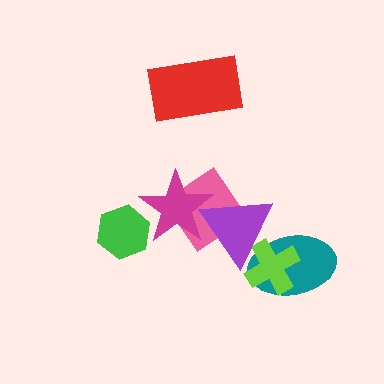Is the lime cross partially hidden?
Yes, it is partially covered by another shape.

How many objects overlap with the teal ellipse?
2 objects overlap with the teal ellipse.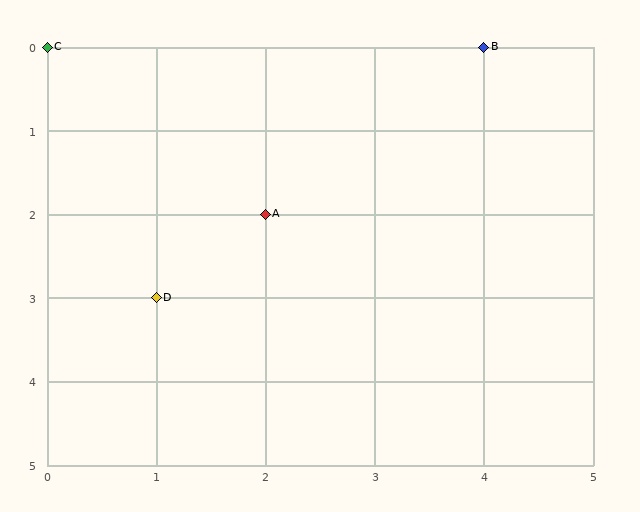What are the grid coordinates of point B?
Point B is at grid coordinates (4, 0).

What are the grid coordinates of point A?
Point A is at grid coordinates (2, 2).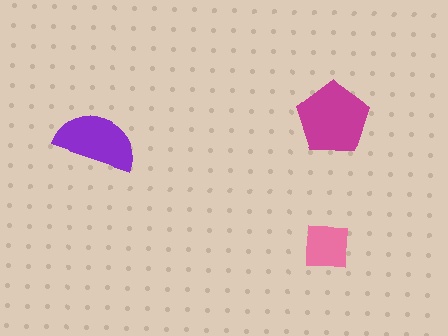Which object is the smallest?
The pink square.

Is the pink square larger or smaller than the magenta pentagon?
Smaller.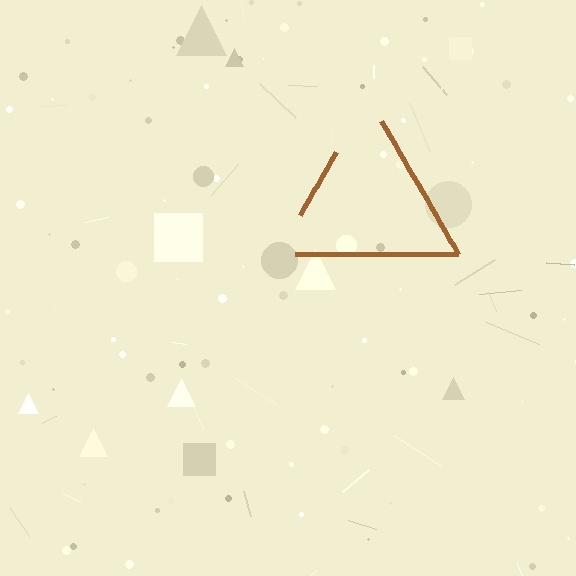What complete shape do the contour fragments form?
The contour fragments form a triangle.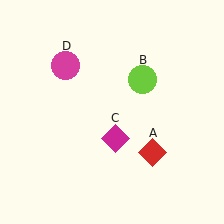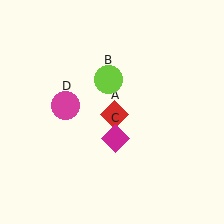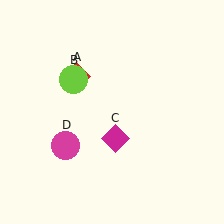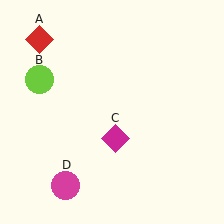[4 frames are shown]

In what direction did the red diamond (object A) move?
The red diamond (object A) moved up and to the left.